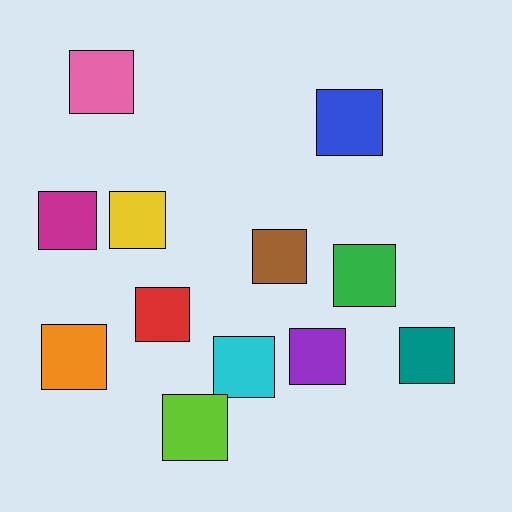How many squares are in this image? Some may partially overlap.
There are 12 squares.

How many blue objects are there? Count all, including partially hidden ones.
There is 1 blue object.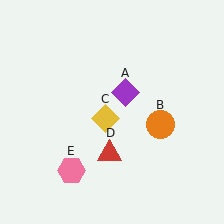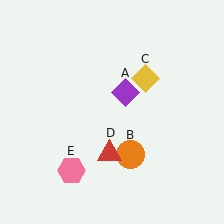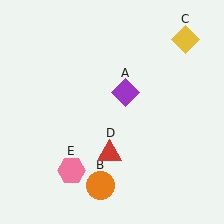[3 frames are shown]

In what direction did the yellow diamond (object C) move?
The yellow diamond (object C) moved up and to the right.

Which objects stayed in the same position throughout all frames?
Purple diamond (object A) and red triangle (object D) and pink hexagon (object E) remained stationary.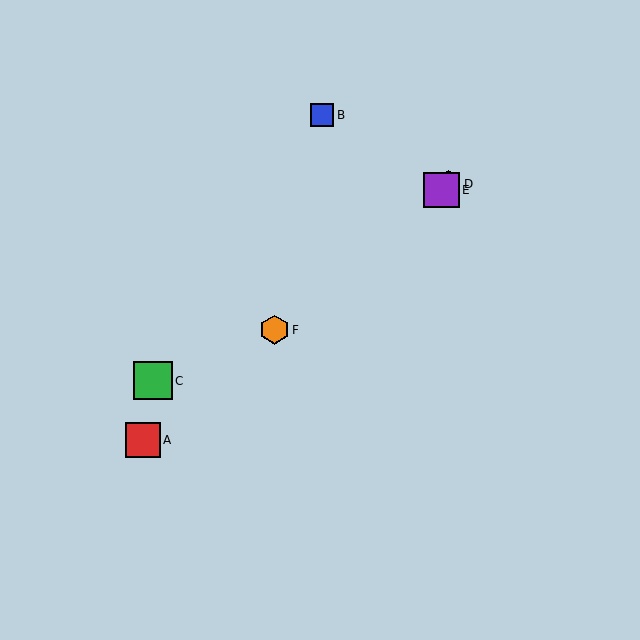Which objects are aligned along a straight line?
Objects A, D, E, F are aligned along a straight line.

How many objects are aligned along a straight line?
4 objects (A, D, E, F) are aligned along a straight line.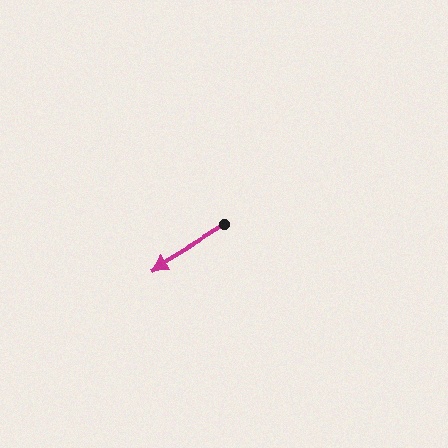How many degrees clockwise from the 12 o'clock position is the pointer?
Approximately 238 degrees.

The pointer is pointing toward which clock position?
Roughly 8 o'clock.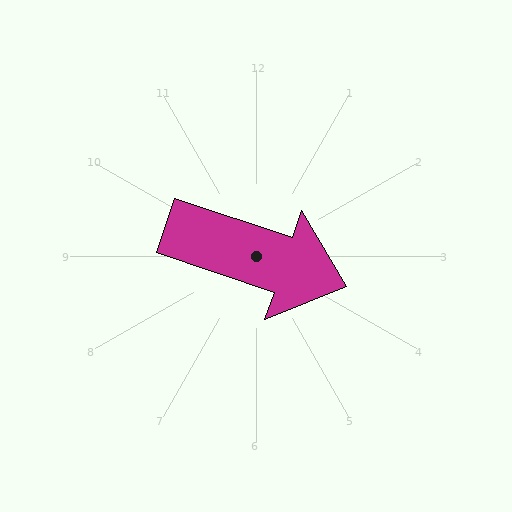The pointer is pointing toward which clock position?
Roughly 4 o'clock.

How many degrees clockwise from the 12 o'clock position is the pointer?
Approximately 109 degrees.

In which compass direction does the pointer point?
East.